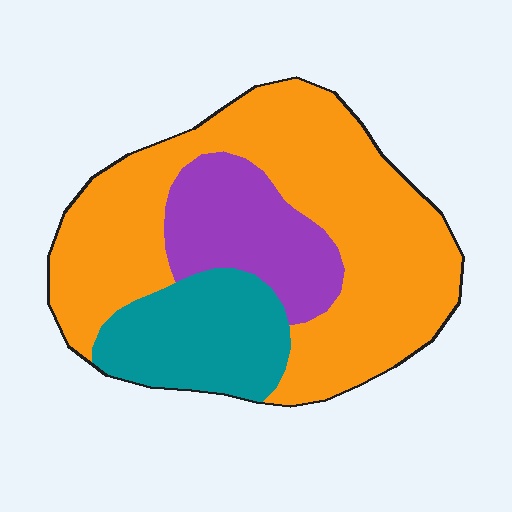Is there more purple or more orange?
Orange.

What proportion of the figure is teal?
Teal covers 20% of the figure.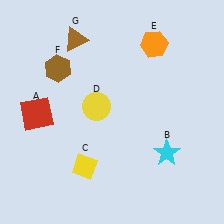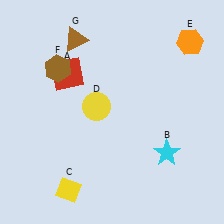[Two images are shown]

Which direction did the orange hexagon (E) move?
The orange hexagon (E) moved right.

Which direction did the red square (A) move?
The red square (A) moved up.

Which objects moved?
The objects that moved are: the red square (A), the yellow diamond (C), the orange hexagon (E).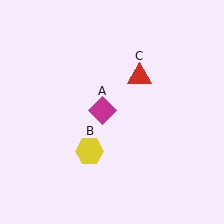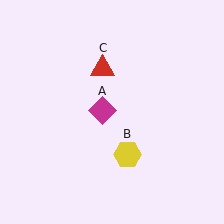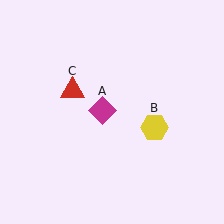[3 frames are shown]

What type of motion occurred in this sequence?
The yellow hexagon (object B), red triangle (object C) rotated counterclockwise around the center of the scene.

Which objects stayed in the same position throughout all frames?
Magenta diamond (object A) remained stationary.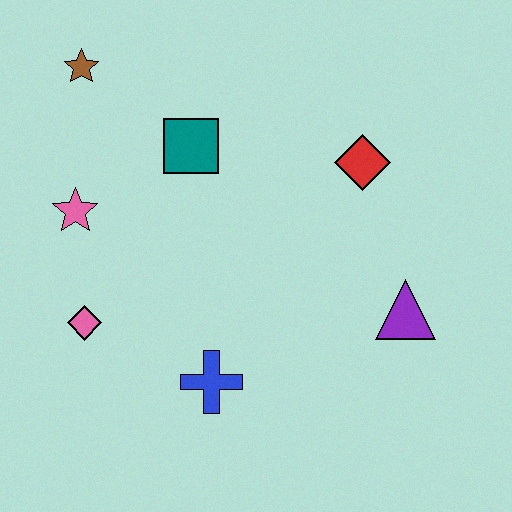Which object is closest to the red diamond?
The purple triangle is closest to the red diamond.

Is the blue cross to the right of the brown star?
Yes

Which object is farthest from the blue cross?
The brown star is farthest from the blue cross.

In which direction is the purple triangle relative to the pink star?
The purple triangle is to the right of the pink star.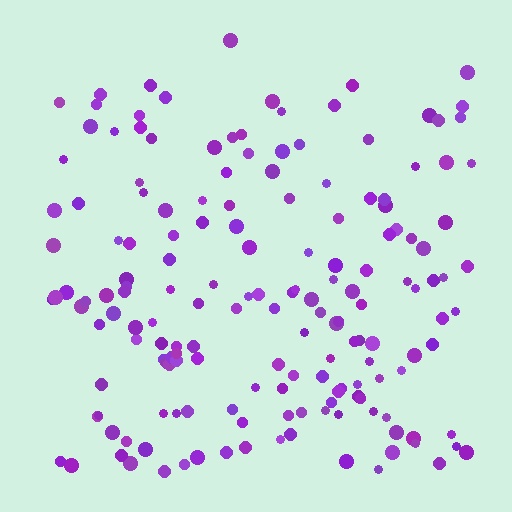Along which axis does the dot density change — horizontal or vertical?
Vertical.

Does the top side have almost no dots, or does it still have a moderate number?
Still a moderate number, just noticeably fewer than the bottom.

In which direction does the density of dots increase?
From top to bottom, with the bottom side densest.